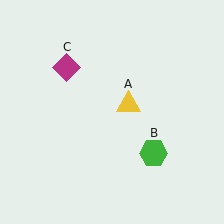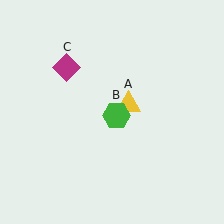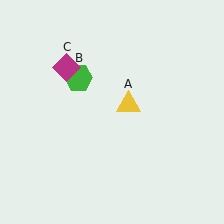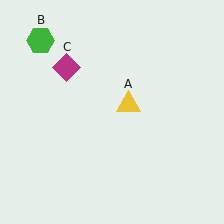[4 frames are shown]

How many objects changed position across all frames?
1 object changed position: green hexagon (object B).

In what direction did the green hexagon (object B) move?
The green hexagon (object B) moved up and to the left.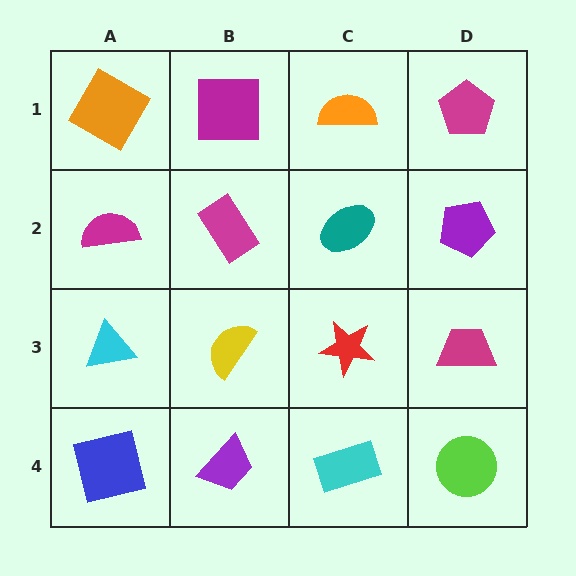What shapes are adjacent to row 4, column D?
A magenta trapezoid (row 3, column D), a cyan rectangle (row 4, column C).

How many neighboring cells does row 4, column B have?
3.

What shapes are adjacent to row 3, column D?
A purple pentagon (row 2, column D), a lime circle (row 4, column D), a red star (row 3, column C).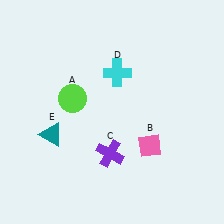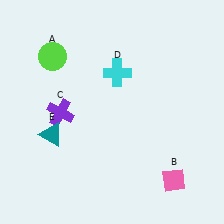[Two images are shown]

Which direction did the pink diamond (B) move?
The pink diamond (B) moved down.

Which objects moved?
The objects that moved are: the lime circle (A), the pink diamond (B), the purple cross (C).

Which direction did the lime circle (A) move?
The lime circle (A) moved up.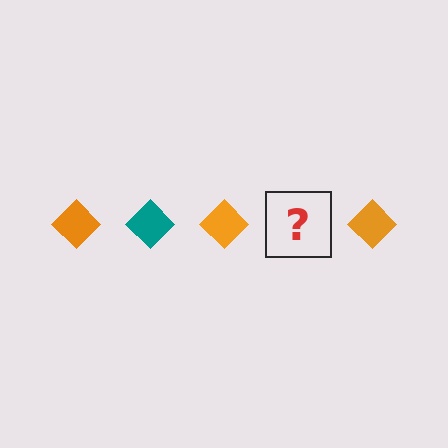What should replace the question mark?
The question mark should be replaced with a teal diamond.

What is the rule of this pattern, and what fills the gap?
The rule is that the pattern cycles through orange, teal diamonds. The gap should be filled with a teal diamond.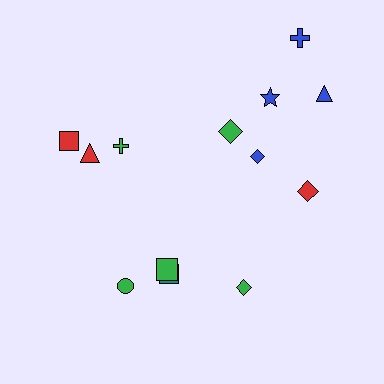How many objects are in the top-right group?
There are 6 objects.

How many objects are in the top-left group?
There are 3 objects.